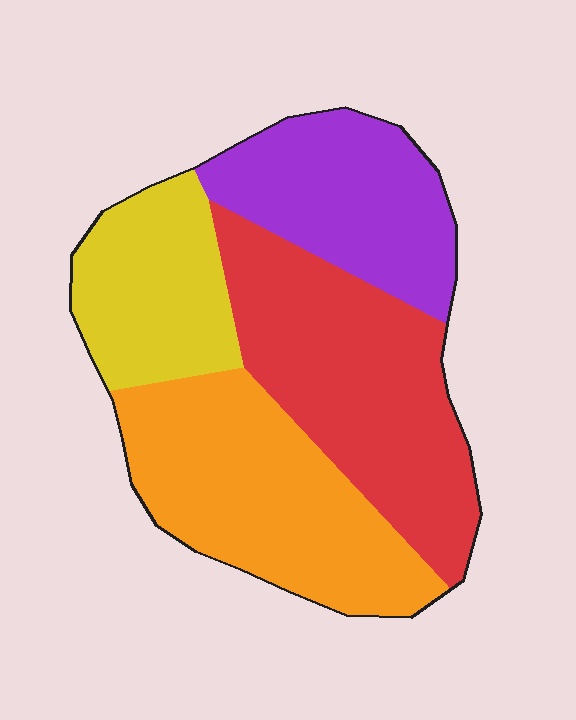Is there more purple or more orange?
Orange.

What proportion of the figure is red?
Red covers around 30% of the figure.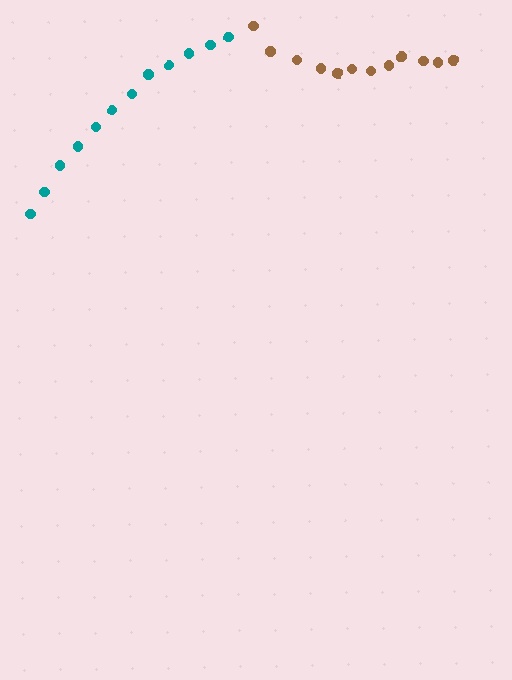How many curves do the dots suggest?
There are 2 distinct paths.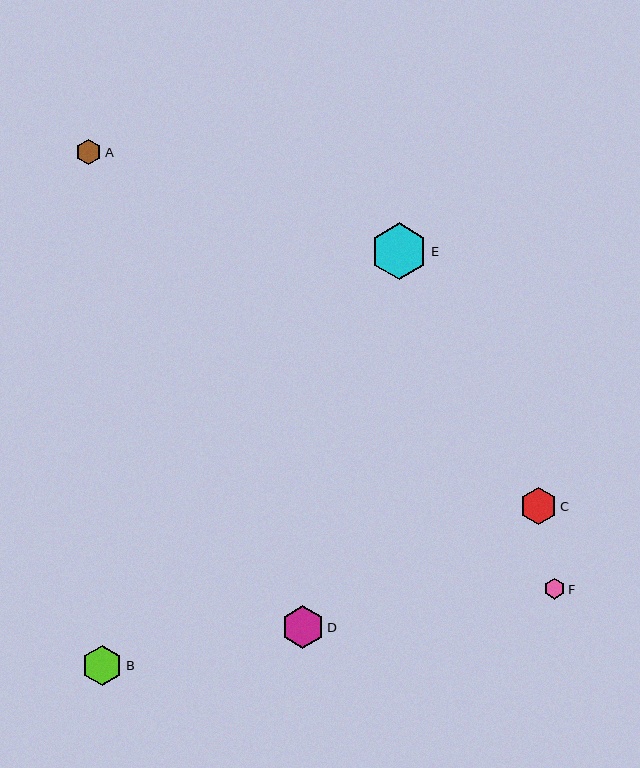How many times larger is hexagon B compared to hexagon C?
Hexagon B is approximately 1.1 times the size of hexagon C.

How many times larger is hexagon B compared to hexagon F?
Hexagon B is approximately 1.9 times the size of hexagon F.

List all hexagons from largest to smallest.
From largest to smallest: E, D, B, C, A, F.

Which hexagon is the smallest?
Hexagon F is the smallest with a size of approximately 21 pixels.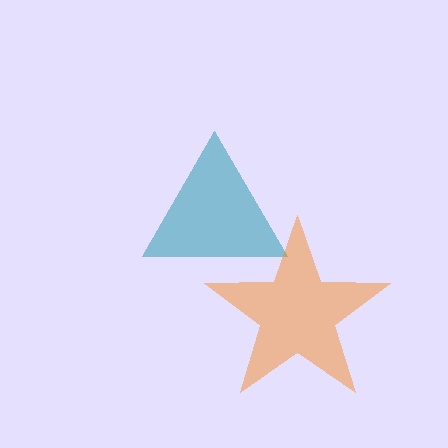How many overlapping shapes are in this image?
There are 2 overlapping shapes in the image.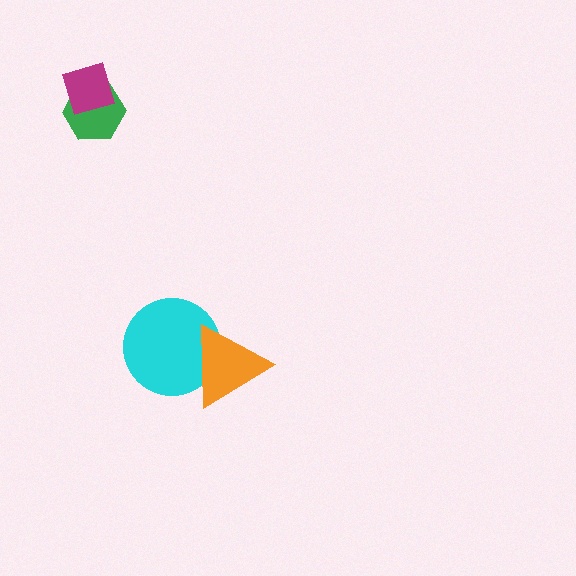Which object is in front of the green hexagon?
The magenta diamond is in front of the green hexagon.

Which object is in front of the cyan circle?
The orange triangle is in front of the cyan circle.